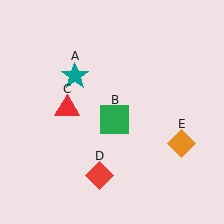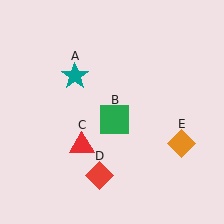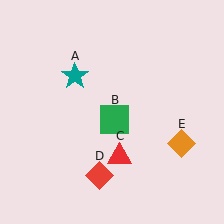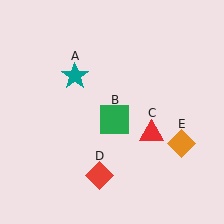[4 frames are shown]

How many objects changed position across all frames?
1 object changed position: red triangle (object C).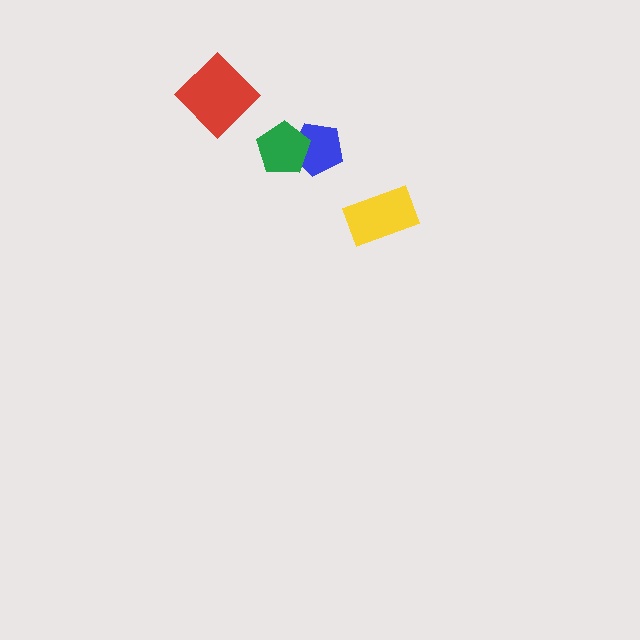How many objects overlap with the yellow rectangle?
0 objects overlap with the yellow rectangle.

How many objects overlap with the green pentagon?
1 object overlaps with the green pentagon.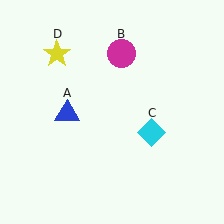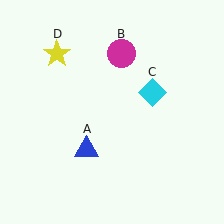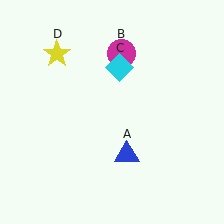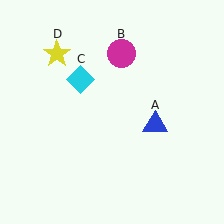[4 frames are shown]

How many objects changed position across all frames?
2 objects changed position: blue triangle (object A), cyan diamond (object C).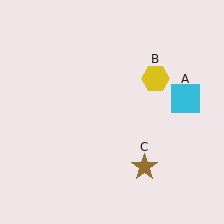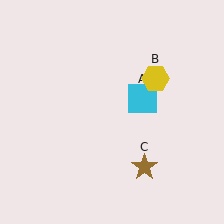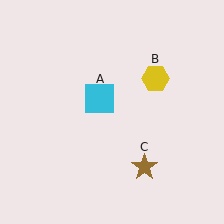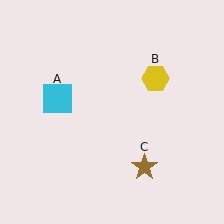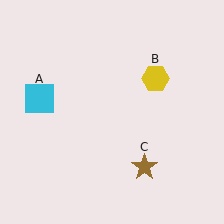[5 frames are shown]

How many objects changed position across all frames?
1 object changed position: cyan square (object A).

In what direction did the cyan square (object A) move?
The cyan square (object A) moved left.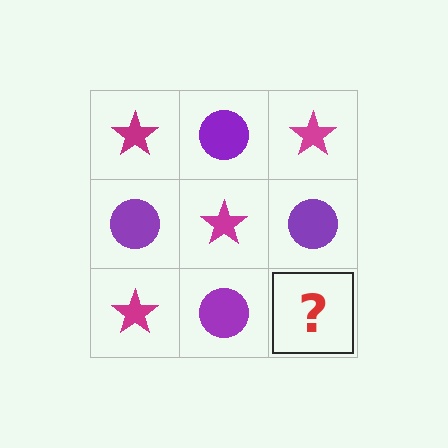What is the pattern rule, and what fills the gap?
The rule is that it alternates magenta star and purple circle in a checkerboard pattern. The gap should be filled with a magenta star.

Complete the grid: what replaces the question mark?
The question mark should be replaced with a magenta star.